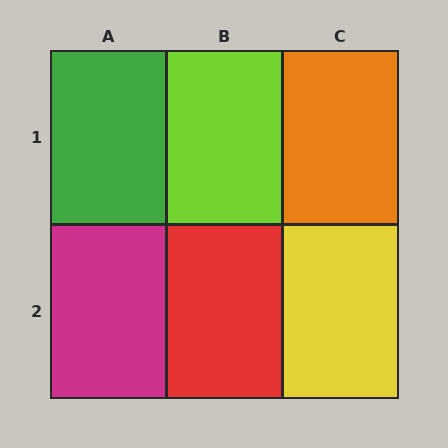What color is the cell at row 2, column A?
Magenta.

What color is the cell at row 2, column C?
Yellow.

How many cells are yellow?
1 cell is yellow.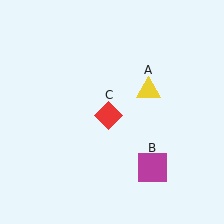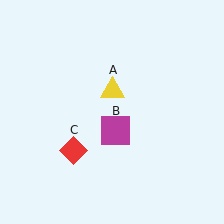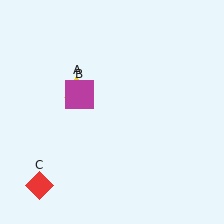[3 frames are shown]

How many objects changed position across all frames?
3 objects changed position: yellow triangle (object A), magenta square (object B), red diamond (object C).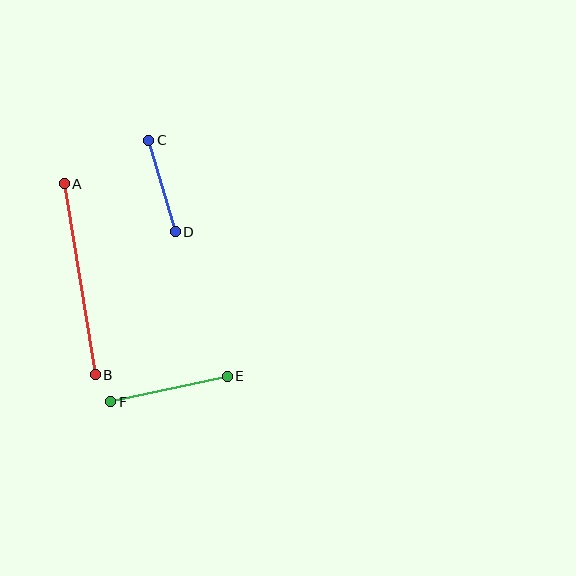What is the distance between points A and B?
The distance is approximately 193 pixels.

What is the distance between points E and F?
The distance is approximately 119 pixels.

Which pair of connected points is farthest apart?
Points A and B are farthest apart.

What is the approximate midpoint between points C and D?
The midpoint is at approximately (162, 186) pixels.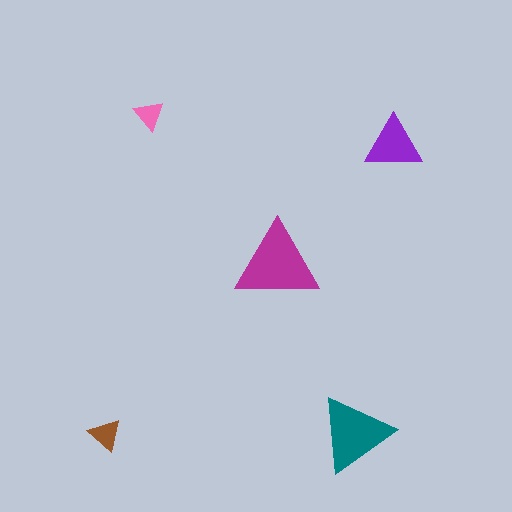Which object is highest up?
The pink triangle is topmost.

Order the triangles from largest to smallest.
the magenta one, the teal one, the purple one, the brown one, the pink one.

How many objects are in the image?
There are 5 objects in the image.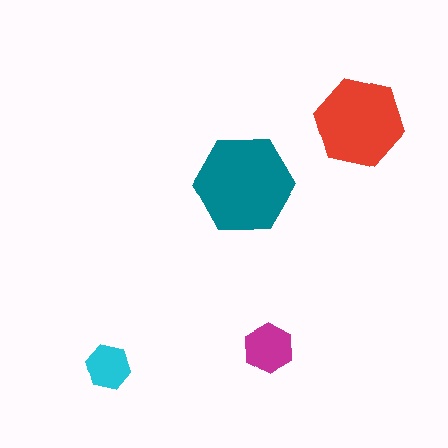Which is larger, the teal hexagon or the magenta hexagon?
The teal one.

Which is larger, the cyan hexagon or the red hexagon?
The red one.